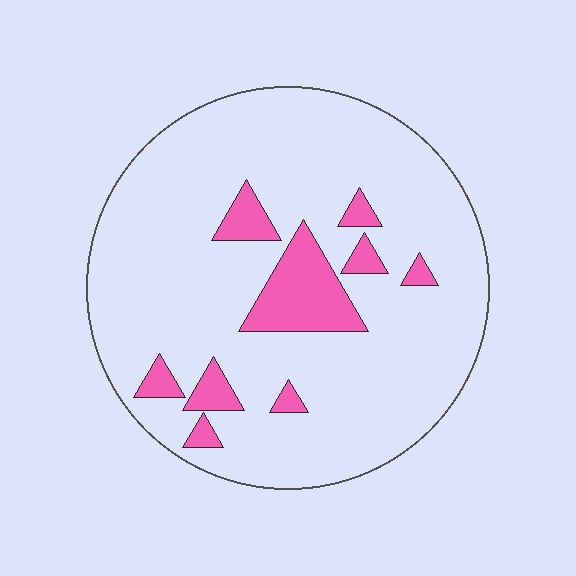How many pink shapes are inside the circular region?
9.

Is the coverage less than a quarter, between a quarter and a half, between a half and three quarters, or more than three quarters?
Less than a quarter.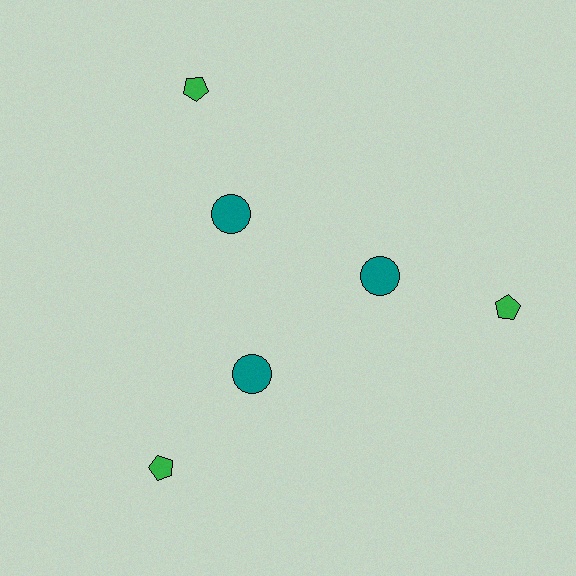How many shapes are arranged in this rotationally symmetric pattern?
There are 6 shapes, arranged in 3 groups of 2.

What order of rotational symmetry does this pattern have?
This pattern has 3-fold rotational symmetry.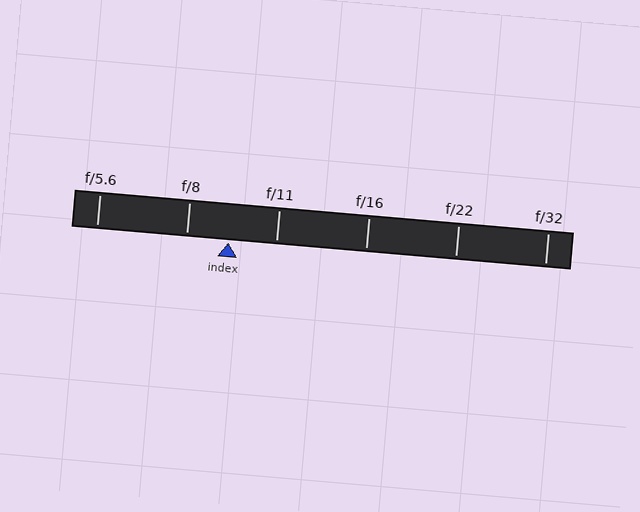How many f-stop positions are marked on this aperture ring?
There are 6 f-stop positions marked.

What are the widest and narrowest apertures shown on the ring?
The widest aperture shown is f/5.6 and the narrowest is f/32.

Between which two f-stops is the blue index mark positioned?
The index mark is between f/8 and f/11.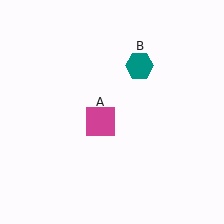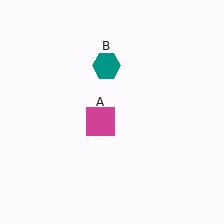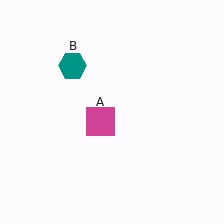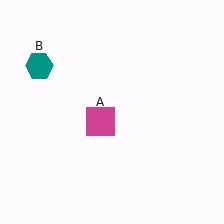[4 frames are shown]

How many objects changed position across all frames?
1 object changed position: teal hexagon (object B).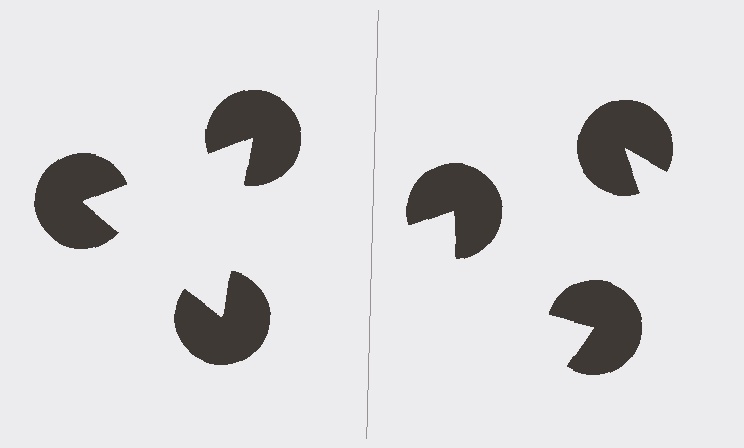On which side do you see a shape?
An illusory triangle appears on the left side. On the right side the wedge cuts are rotated, so no coherent shape forms.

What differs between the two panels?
The pac-man discs are positioned identically on both sides; only the wedge orientations differ. On the left they align to a triangle; on the right they are misaligned.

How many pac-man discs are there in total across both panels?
6 — 3 on each side.